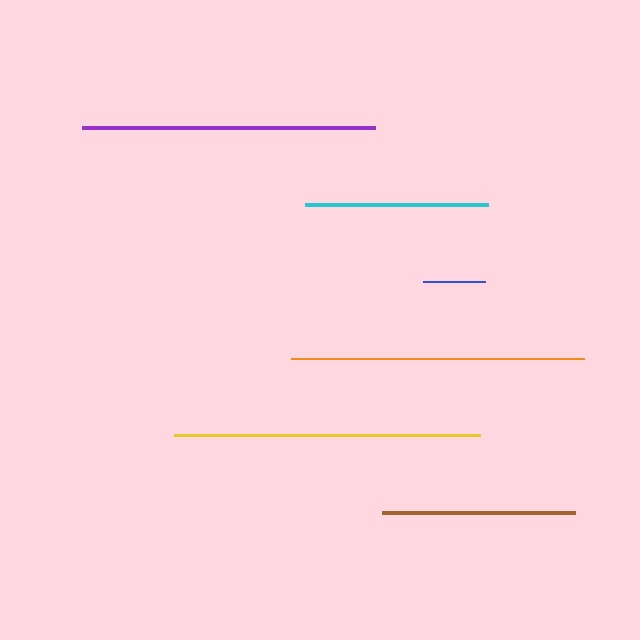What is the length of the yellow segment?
The yellow segment is approximately 306 pixels long.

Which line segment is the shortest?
The blue line is the shortest at approximately 62 pixels.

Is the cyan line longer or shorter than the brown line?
The brown line is longer than the cyan line.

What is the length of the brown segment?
The brown segment is approximately 194 pixels long.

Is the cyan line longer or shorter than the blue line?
The cyan line is longer than the blue line.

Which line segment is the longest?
The yellow line is the longest at approximately 306 pixels.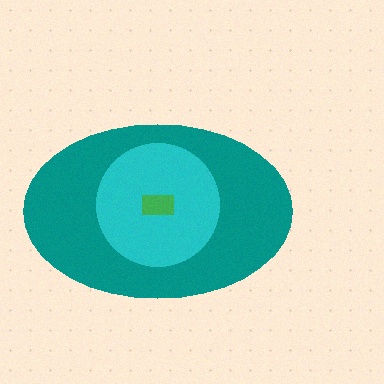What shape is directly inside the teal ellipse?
The cyan circle.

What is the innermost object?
The green rectangle.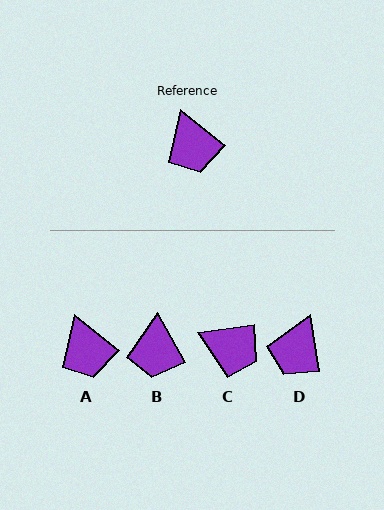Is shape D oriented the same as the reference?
No, it is off by about 42 degrees.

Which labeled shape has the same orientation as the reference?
A.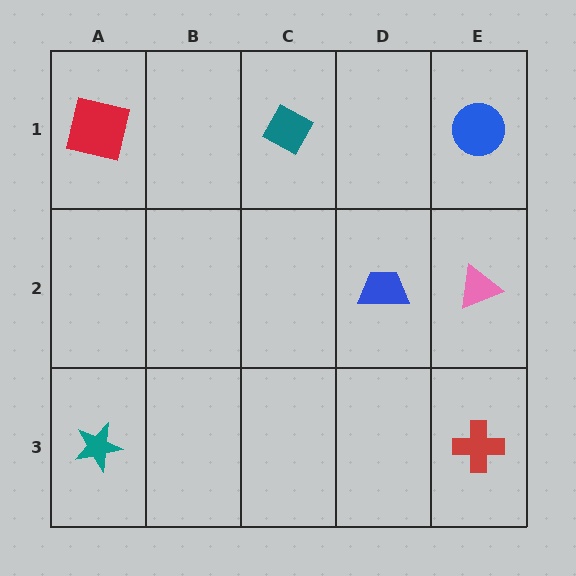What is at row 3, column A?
A teal star.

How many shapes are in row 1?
3 shapes.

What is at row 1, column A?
A red square.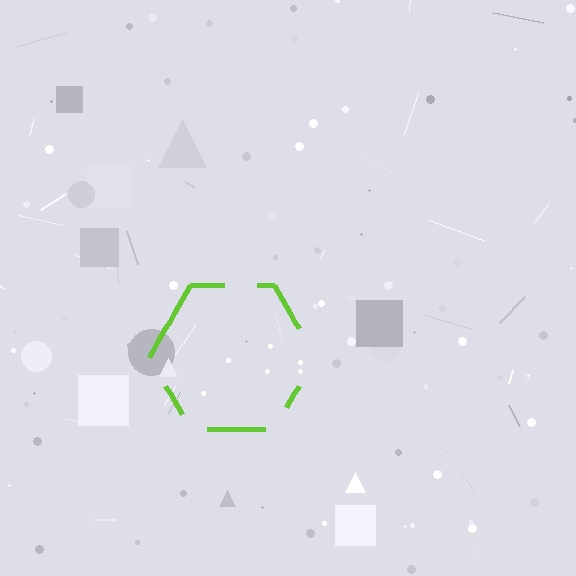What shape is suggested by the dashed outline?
The dashed outline suggests a hexagon.